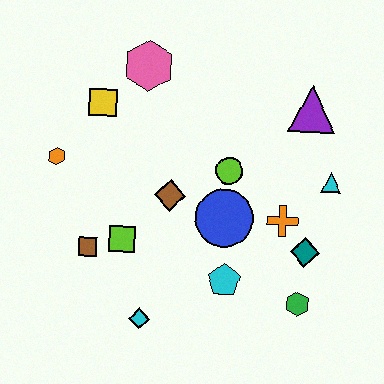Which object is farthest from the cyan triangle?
The orange hexagon is farthest from the cyan triangle.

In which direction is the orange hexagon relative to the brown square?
The orange hexagon is above the brown square.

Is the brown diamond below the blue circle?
No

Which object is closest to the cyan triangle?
The orange cross is closest to the cyan triangle.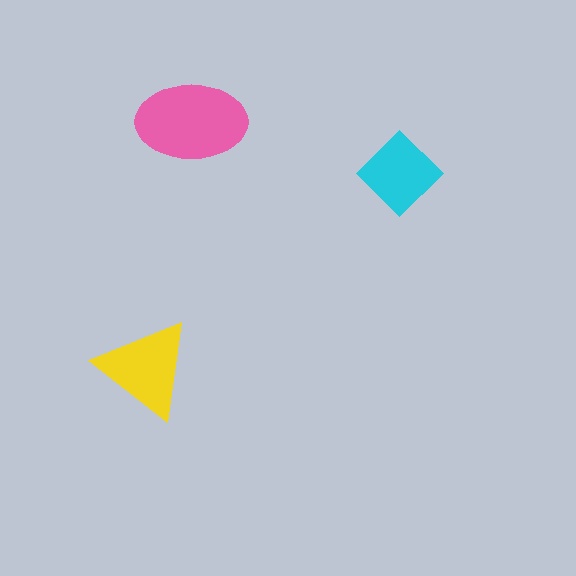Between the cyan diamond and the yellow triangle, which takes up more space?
The yellow triangle.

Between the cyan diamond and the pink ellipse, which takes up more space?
The pink ellipse.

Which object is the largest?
The pink ellipse.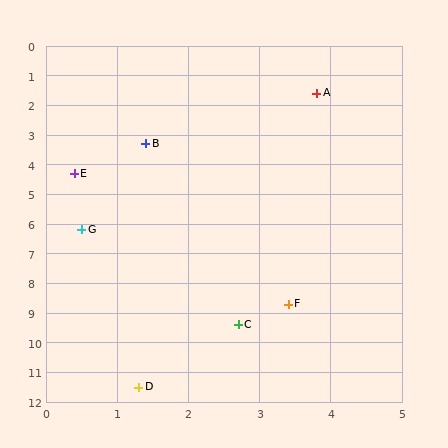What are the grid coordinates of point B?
Point B is at approximately (1.4, 3.3).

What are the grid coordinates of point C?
Point C is at approximately (2.7, 9.4).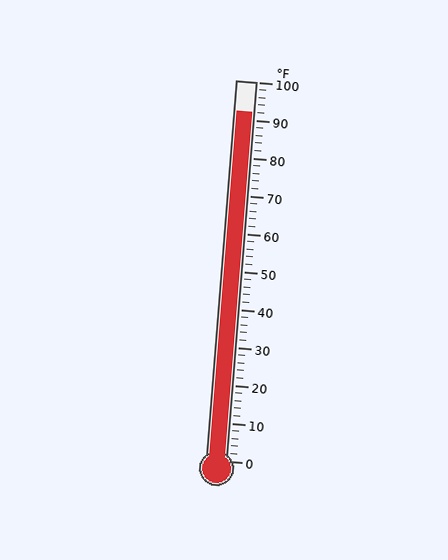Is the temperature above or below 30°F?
The temperature is above 30°F.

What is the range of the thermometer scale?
The thermometer scale ranges from 0°F to 100°F.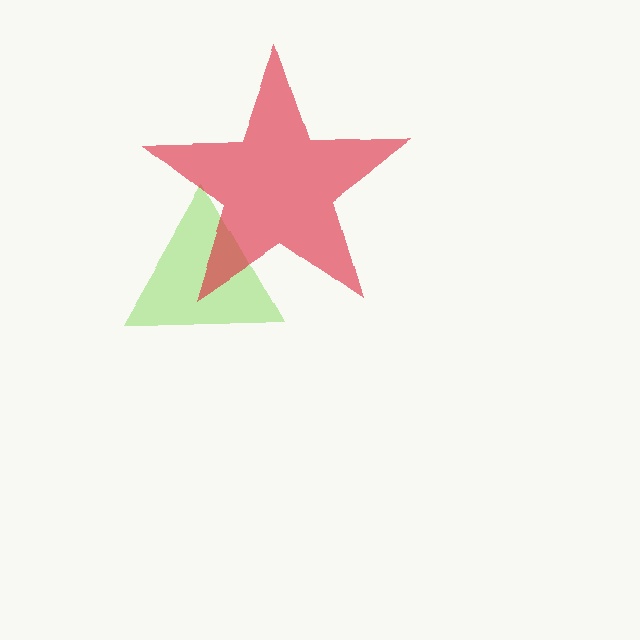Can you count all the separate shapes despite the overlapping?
Yes, there are 2 separate shapes.